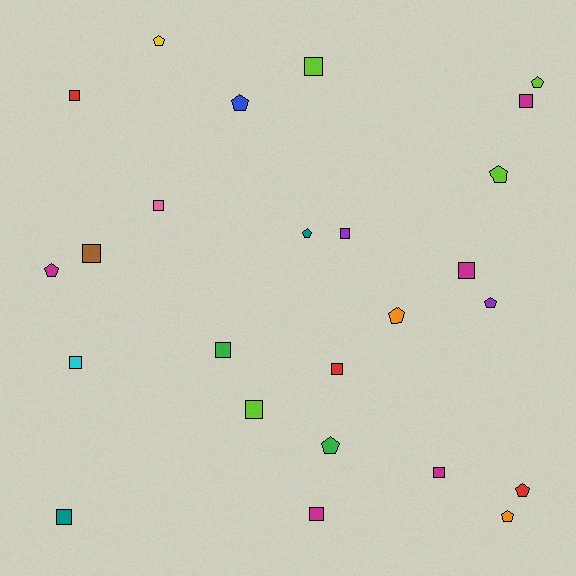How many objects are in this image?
There are 25 objects.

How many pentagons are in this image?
There are 11 pentagons.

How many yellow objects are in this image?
There is 1 yellow object.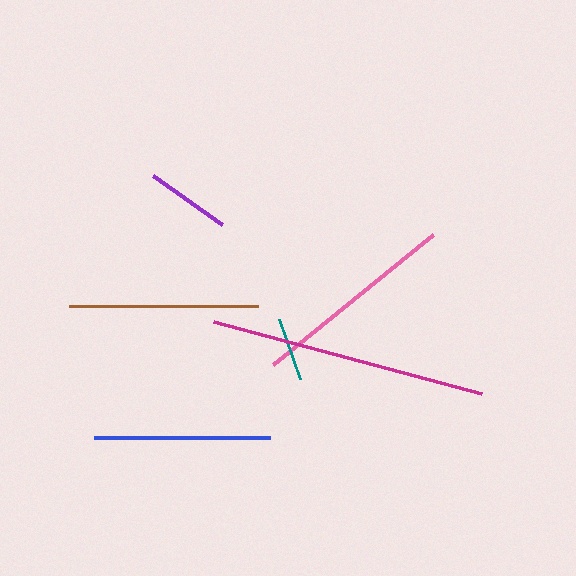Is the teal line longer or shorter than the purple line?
The purple line is longer than the teal line.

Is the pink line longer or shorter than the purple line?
The pink line is longer than the purple line.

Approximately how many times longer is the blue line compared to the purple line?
The blue line is approximately 2.1 times the length of the purple line.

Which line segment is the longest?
The magenta line is the longest at approximately 277 pixels.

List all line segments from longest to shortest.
From longest to shortest: magenta, pink, brown, blue, purple, teal.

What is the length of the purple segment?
The purple segment is approximately 85 pixels long.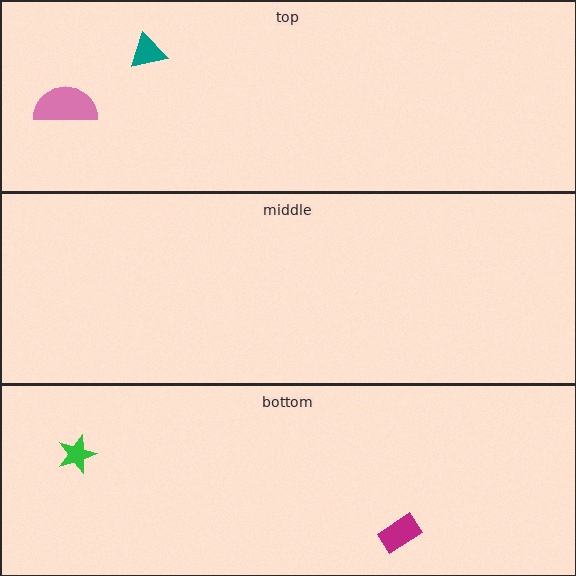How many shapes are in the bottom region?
2.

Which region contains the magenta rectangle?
The bottom region.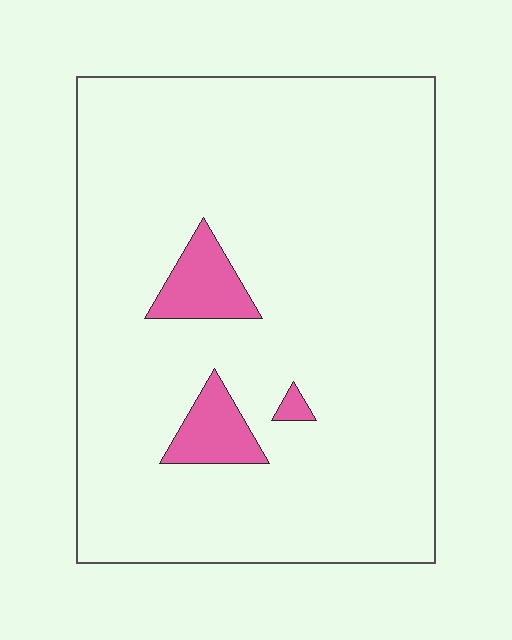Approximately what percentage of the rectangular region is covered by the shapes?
Approximately 5%.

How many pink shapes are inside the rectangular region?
3.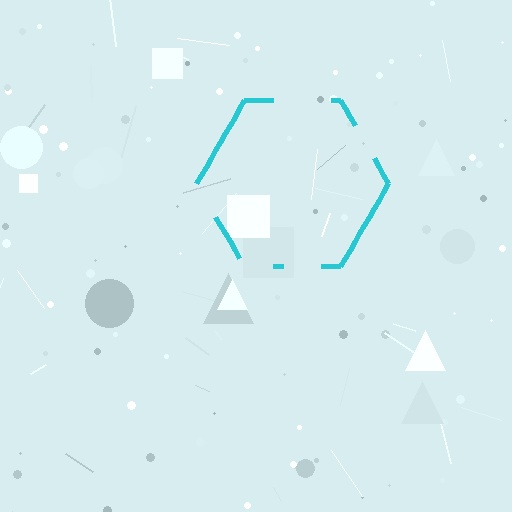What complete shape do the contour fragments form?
The contour fragments form a hexagon.